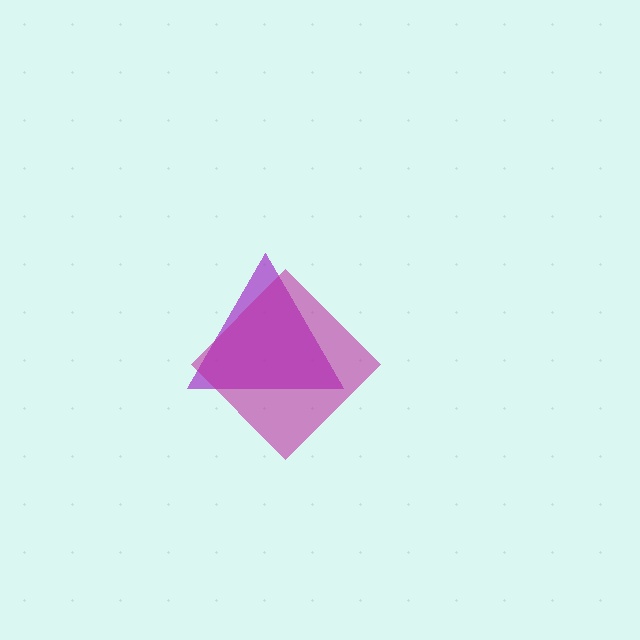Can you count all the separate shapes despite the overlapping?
Yes, there are 2 separate shapes.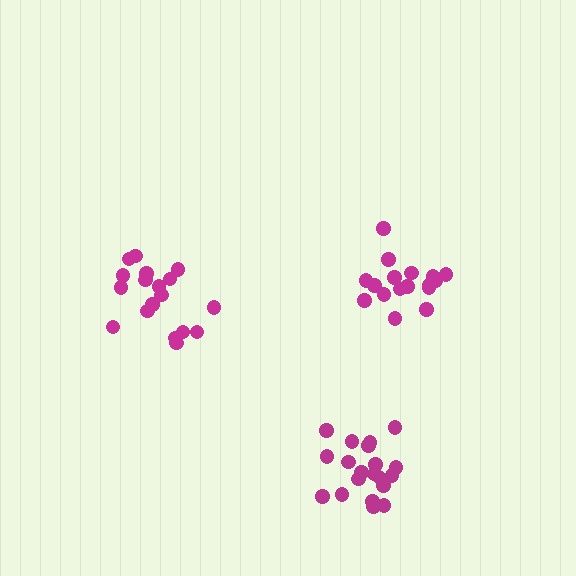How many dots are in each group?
Group 1: 17 dots, Group 2: 18 dots, Group 3: 20 dots (55 total).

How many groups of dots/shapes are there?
There are 3 groups.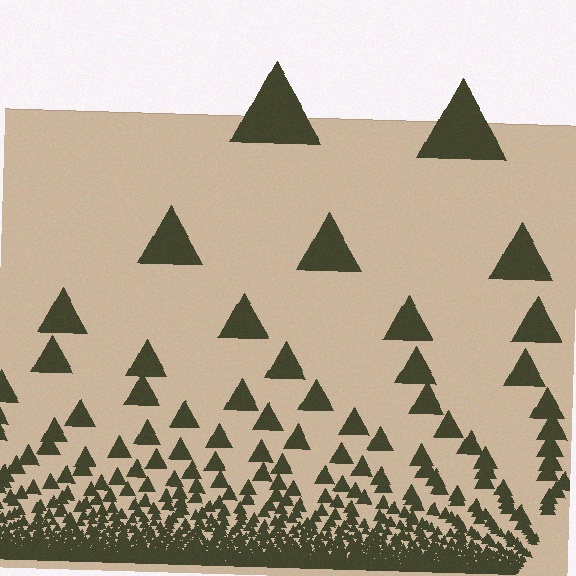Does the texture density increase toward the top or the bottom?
Density increases toward the bottom.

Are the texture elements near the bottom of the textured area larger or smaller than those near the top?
Smaller. The gradient is inverted — elements near the bottom are smaller and denser.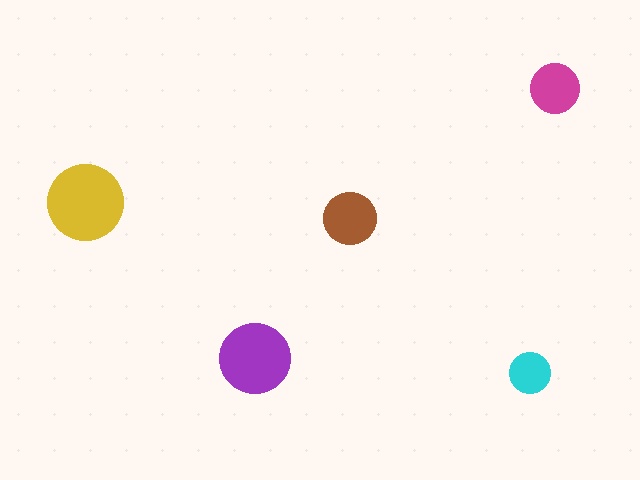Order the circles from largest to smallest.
the yellow one, the purple one, the brown one, the magenta one, the cyan one.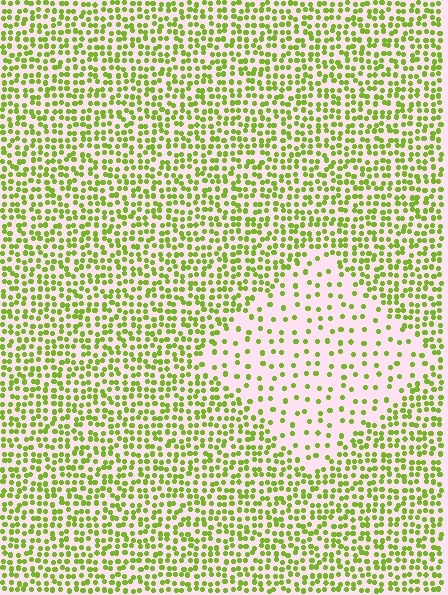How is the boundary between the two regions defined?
The boundary is defined by a change in element density (approximately 2.6x ratio). All elements are the same color, size, and shape.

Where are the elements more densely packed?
The elements are more densely packed outside the diamond boundary.